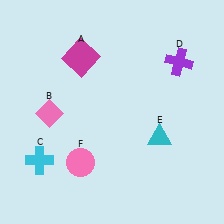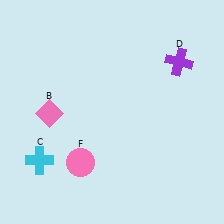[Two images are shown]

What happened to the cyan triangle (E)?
The cyan triangle (E) was removed in Image 2. It was in the bottom-right area of Image 1.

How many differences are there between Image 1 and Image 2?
There are 2 differences between the two images.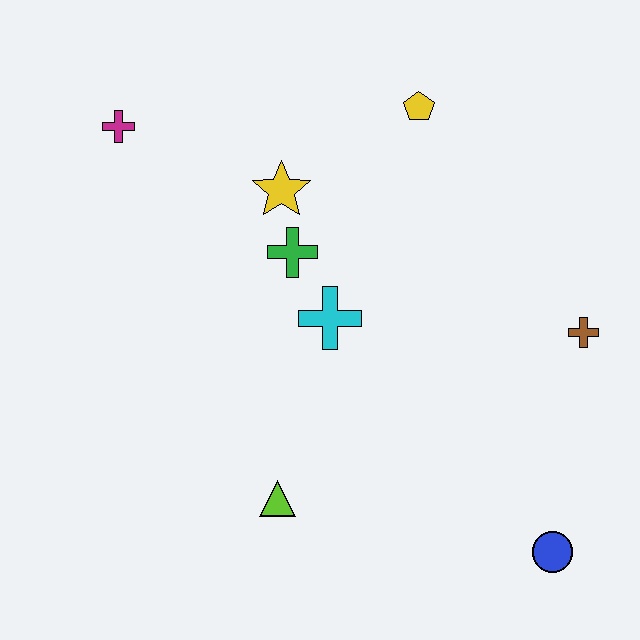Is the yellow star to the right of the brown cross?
No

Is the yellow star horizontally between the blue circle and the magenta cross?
Yes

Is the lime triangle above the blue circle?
Yes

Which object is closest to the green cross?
The yellow star is closest to the green cross.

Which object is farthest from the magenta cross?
The blue circle is farthest from the magenta cross.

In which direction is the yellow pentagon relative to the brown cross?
The yellow pentagon is above the brown cross.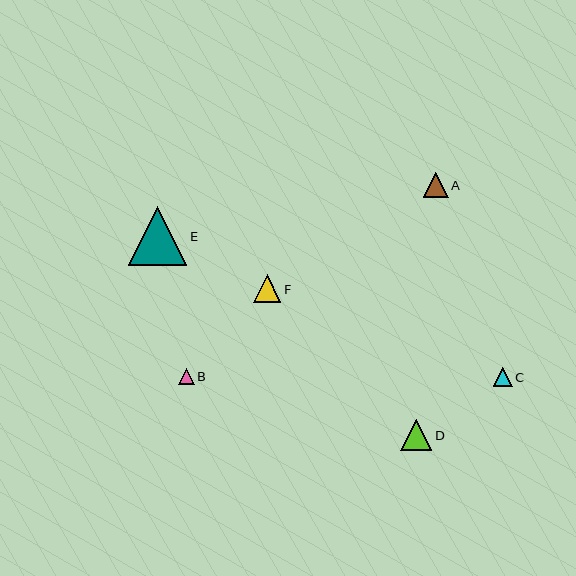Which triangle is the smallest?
Triangle B is the smallest with a size of approximately 16 pixels.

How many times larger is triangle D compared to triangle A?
Triangle D is approximately 1.2 times the size of triangle A.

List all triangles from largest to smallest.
From largest to smallest: E, D, F, A, C, B.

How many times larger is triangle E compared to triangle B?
Triangle E is approximately 3.8 times the size of triangle B.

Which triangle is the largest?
Triangle E is the largest with a size of approximately 59 pixels.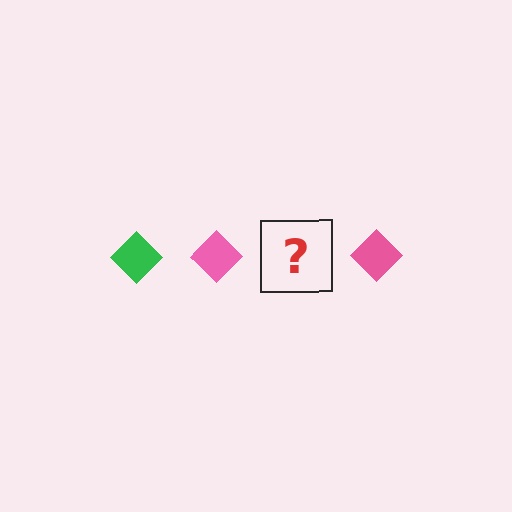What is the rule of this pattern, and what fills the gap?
The rule is that the pattern cycles through green, pink diamonds. The gap should be filled with a green diamond.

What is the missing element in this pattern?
The missing element is a green diamond.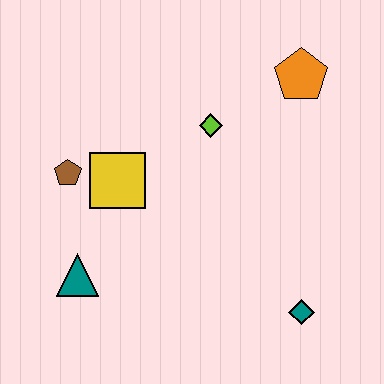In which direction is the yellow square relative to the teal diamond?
The yellow square is to the left of the teal diamond.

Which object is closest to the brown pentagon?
The yellow square is closest to the brown pentagon.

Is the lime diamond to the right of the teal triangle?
Yes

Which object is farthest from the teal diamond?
The brown pentagon is farthest from the teal diamond.